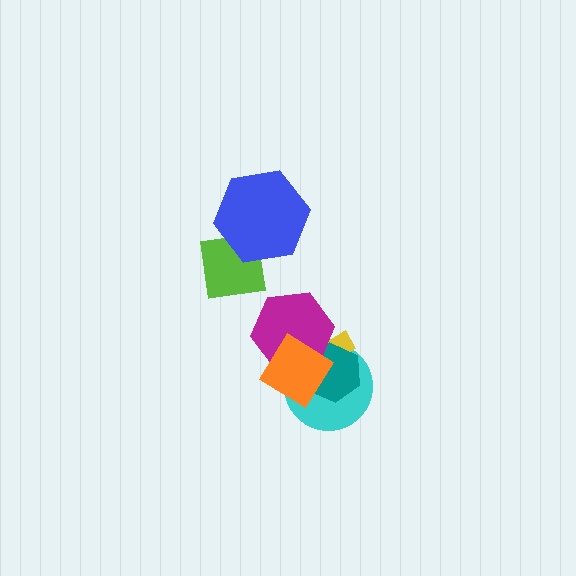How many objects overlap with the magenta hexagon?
4 objects overlap with the magenta hexagon.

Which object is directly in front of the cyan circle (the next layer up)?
The yellow cross is directly in front of the cyan circle.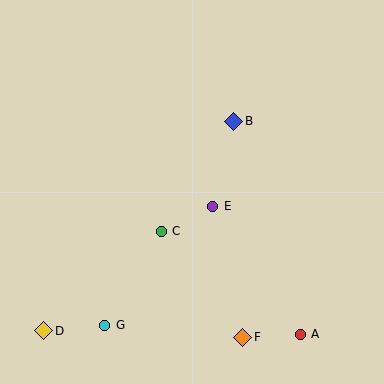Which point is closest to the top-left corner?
Point B is closest to the top-left corner.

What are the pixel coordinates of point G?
Point G is at (105, 325).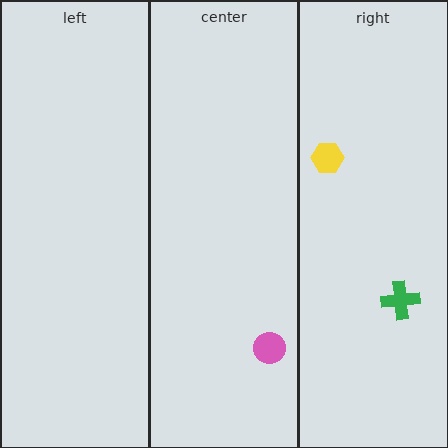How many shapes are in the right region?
2.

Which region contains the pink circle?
The center region.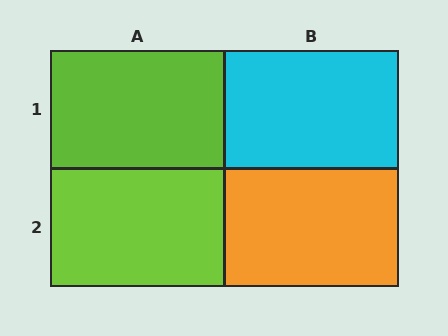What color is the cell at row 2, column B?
Orange.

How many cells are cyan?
1 cell is cyan.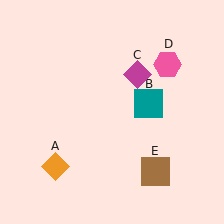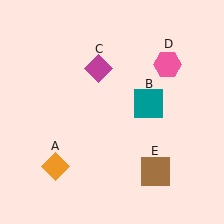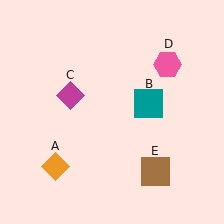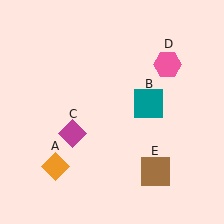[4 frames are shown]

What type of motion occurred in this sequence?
The magenta diamond (object C) rotated counterclockwise around the center of the scene.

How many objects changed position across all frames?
1 object changed position: magenta diamond (object C).